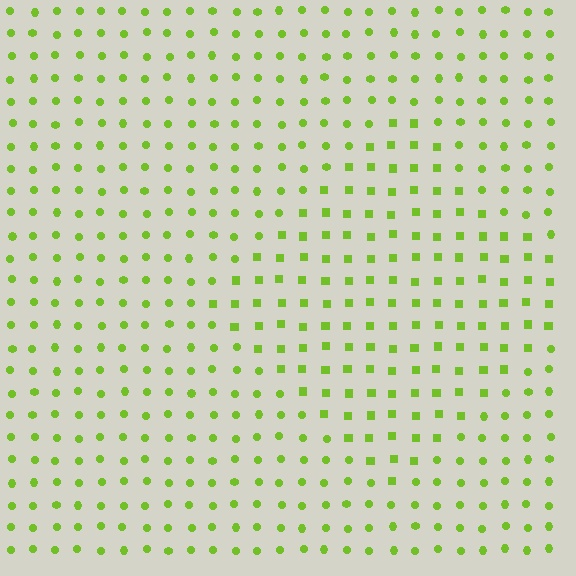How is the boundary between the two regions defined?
The boundary is defined by a change in element shape: squares inside vs. circles outside. All elements share the same color and spacing.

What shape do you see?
I see a diamond.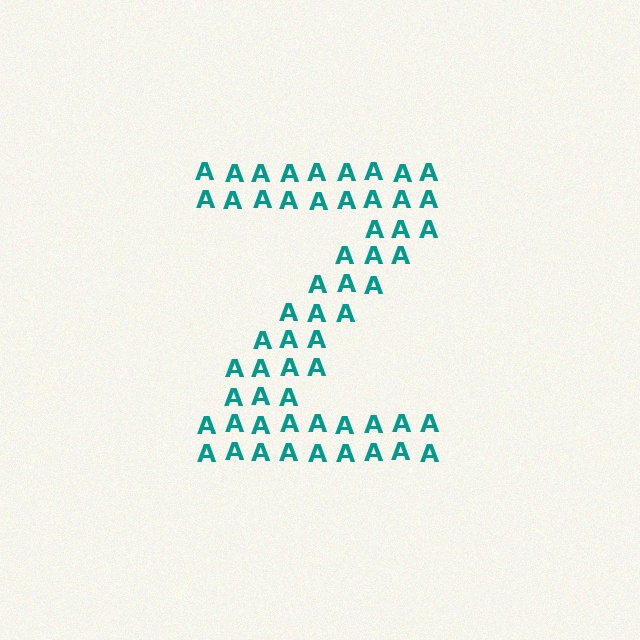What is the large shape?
The large shape is the letter Z.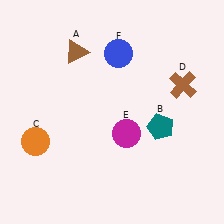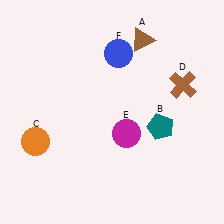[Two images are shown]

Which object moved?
The brown triangle (A) moved right.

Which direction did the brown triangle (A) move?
The brown triangle (A) moved right.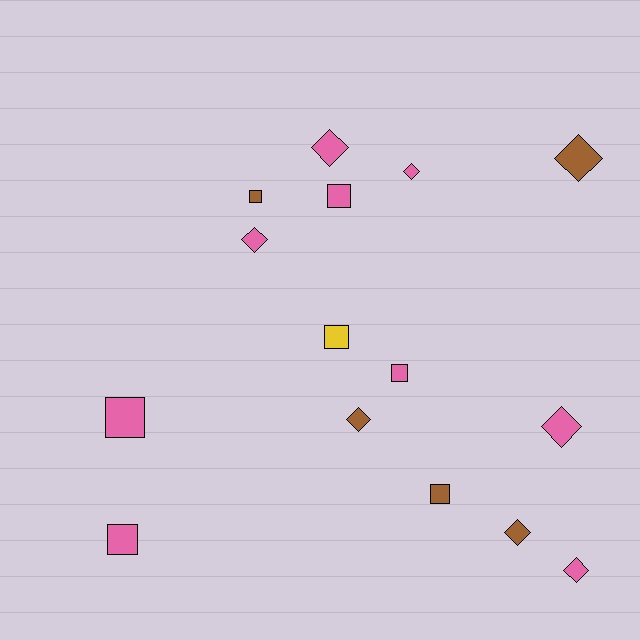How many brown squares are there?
There are 2 brown squares.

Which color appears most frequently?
Pink, with 9 objects.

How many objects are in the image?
There are 15 objects.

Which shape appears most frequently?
Diamond, with 8 objects.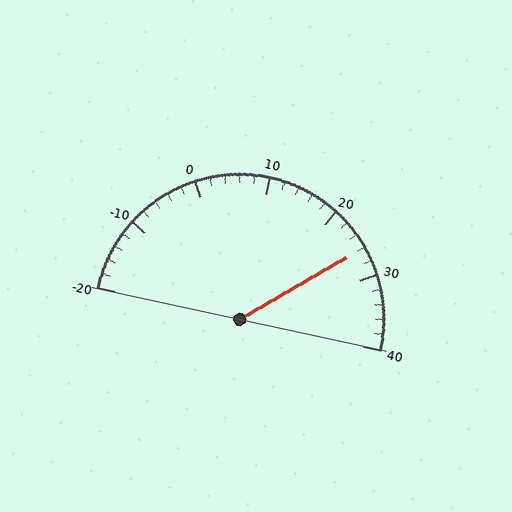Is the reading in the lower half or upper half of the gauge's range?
The reading is in the upper half of the range (-20 to 40).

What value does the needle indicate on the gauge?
The needle indicates approximately 26.